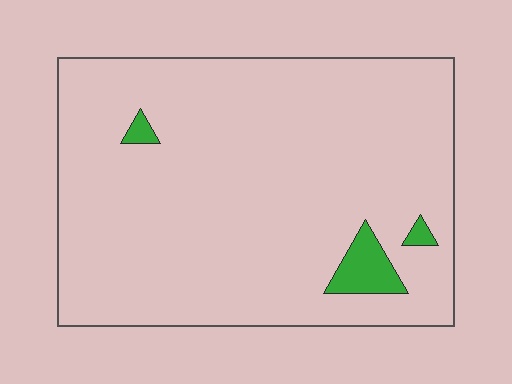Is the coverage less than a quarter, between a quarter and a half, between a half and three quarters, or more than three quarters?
Less than a quarter.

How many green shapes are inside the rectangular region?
3.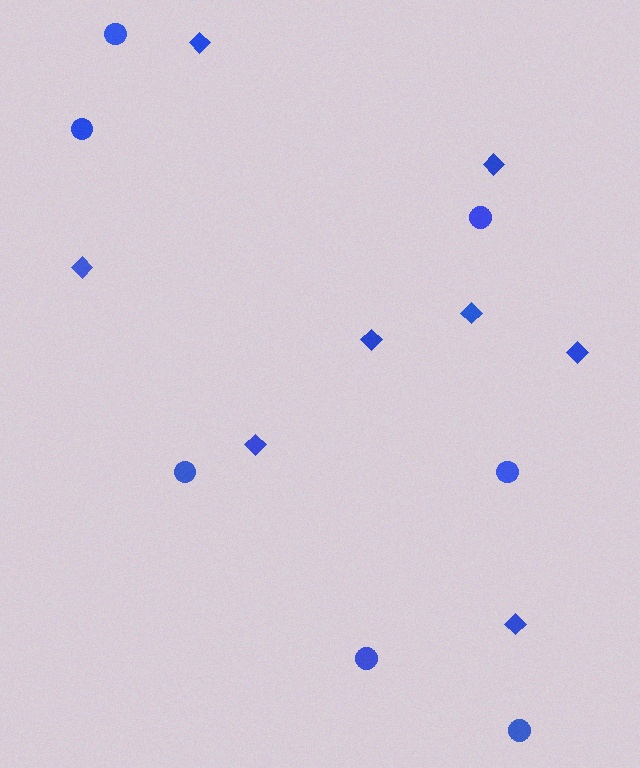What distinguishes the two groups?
There are 2 groups: one group of diamonds (8) and one group of circles (7).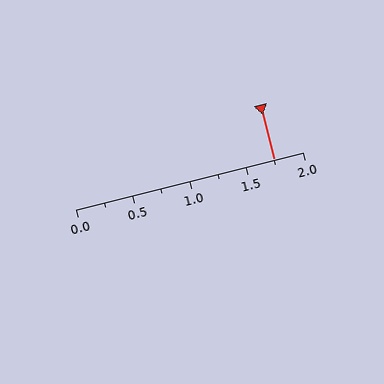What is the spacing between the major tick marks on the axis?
The major ticks are spaced 0.5 apart.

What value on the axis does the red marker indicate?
The marker indicates approximately 1.75.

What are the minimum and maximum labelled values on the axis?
The axis runs from 0.0 to 2.0.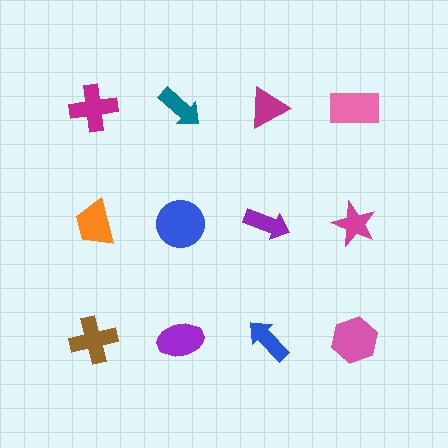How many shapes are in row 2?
4 shapes.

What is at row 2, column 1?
An orange trapezoid.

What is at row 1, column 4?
A pink rectangle.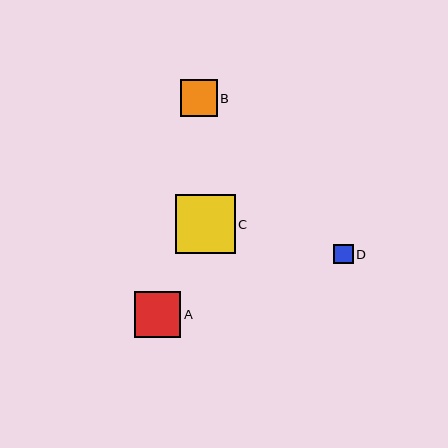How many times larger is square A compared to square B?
Square A is approximately 1.3 times the size of square B.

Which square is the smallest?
Square D is the smallest with a size of approximately 20 pixels.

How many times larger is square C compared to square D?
Square C is approximately 3.0 times the size of square D.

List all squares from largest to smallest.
From largest to smallest: C, A, B, D.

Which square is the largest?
Square C is the largest with a size of approximately 59 pixels.